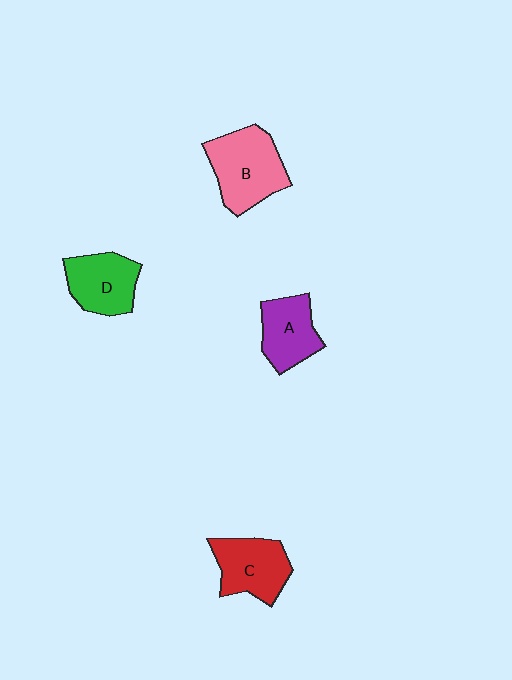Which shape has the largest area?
Shape B (pink).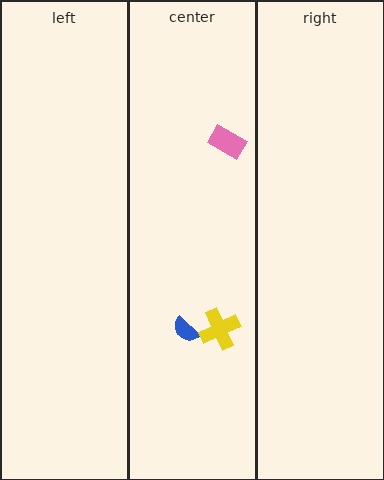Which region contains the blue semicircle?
The center region.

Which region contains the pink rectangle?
The center region.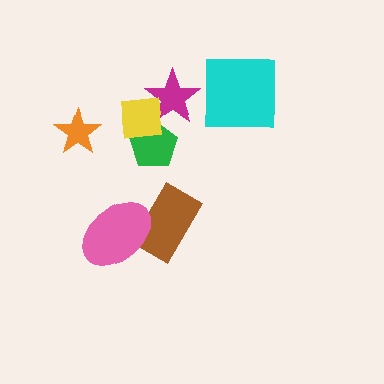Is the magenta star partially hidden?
Yes, it is partially covered by another shape.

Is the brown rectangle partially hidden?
Yes, it is partially covered by another shape.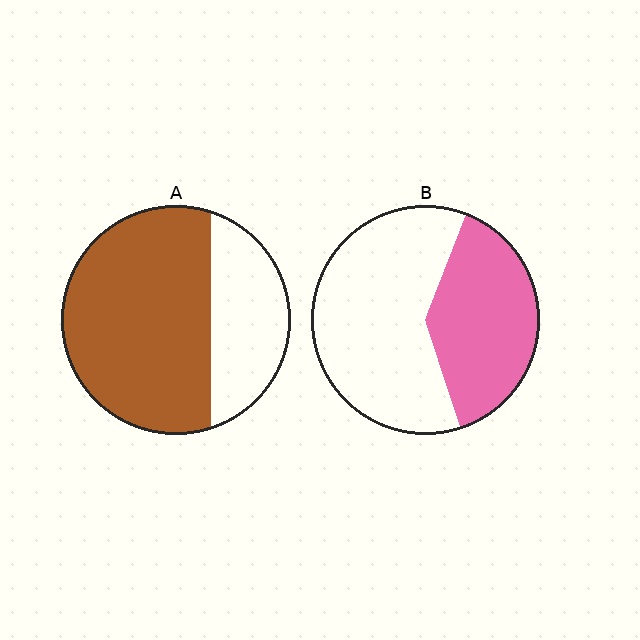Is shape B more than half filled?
No.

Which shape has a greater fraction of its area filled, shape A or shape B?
Shape A.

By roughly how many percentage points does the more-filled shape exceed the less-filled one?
By roughly 30 percentage points (A over B).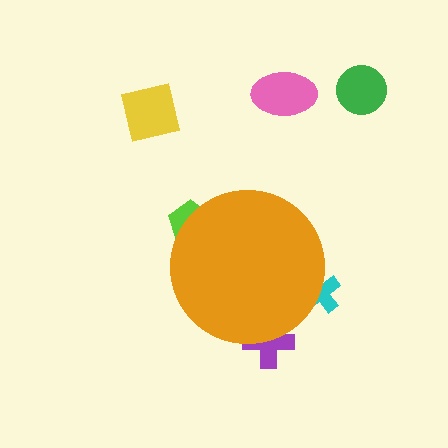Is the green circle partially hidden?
No, the green circle is fully visible.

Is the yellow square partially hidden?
No, the yellow square is fully visible.